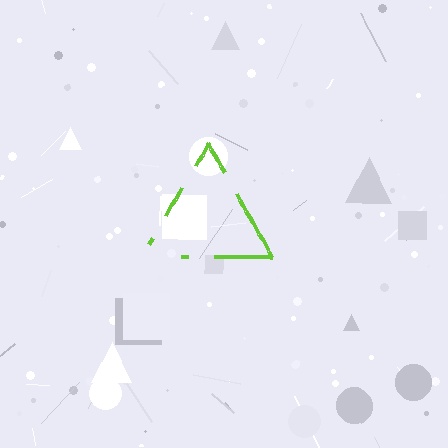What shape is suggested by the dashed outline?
The dashed outline suggests a triangle.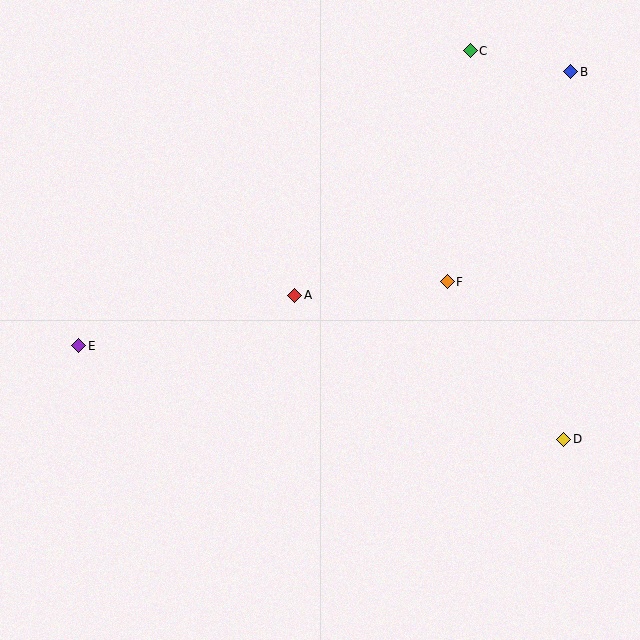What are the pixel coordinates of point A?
Point A is at (295, 295).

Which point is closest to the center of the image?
Point A at (295, 295) is closest to the center.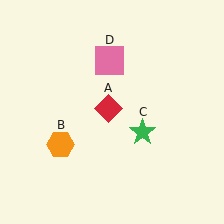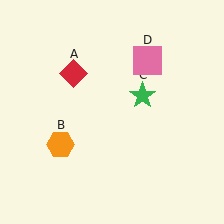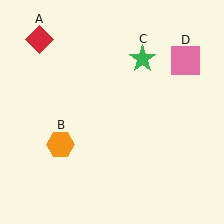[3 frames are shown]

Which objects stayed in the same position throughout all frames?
Orange hexagon (object B) remained stationary.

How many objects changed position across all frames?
3 objects changed position: red diamond (object A), green star (object C), pink square (object D).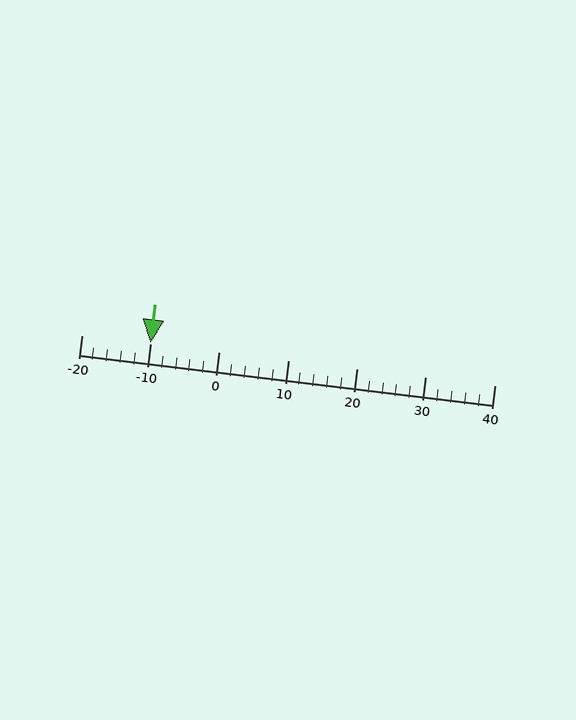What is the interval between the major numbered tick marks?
The major tick marks are spaced 10 units apart.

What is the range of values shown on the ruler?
The ruler shows values from -20 to 40.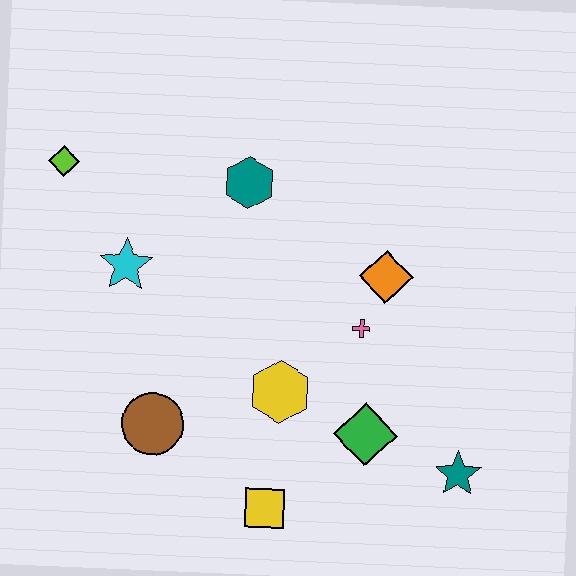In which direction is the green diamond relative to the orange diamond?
The green diamond is below the orange diamond.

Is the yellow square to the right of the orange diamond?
No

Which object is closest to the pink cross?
The orange diamond is closest to the pink cross.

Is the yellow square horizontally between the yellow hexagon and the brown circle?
Yes